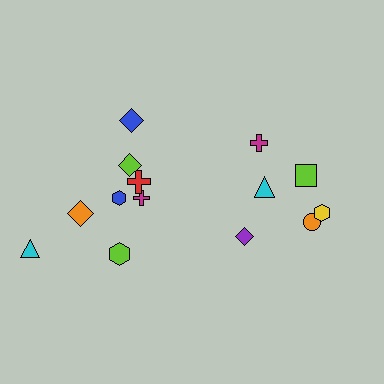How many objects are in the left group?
There are 8 objects.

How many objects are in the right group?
There are 6 objects.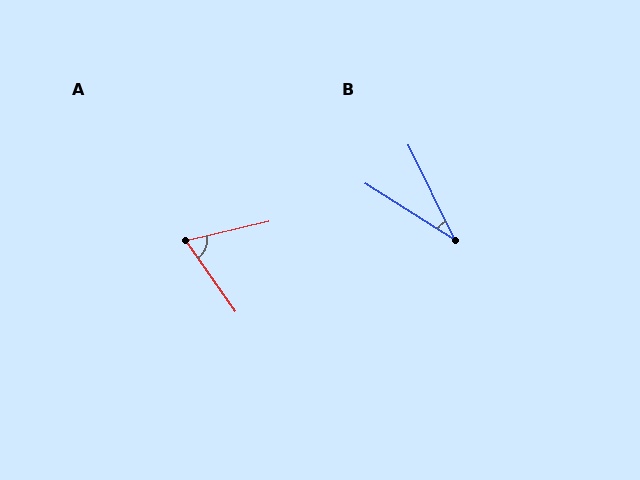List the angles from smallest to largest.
B (32°), A (68°).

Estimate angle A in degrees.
Approximately 68 degrees.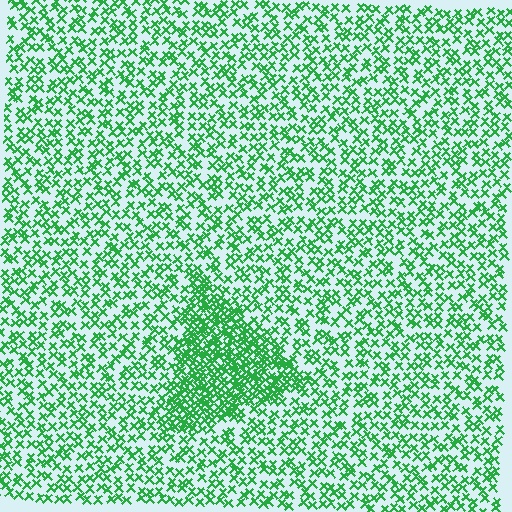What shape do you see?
I see a triangle.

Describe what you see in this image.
The image contains small green elements arranged at two different densities. A triangle-shaped region is visible where the elements are more densely packed than the surrounding area.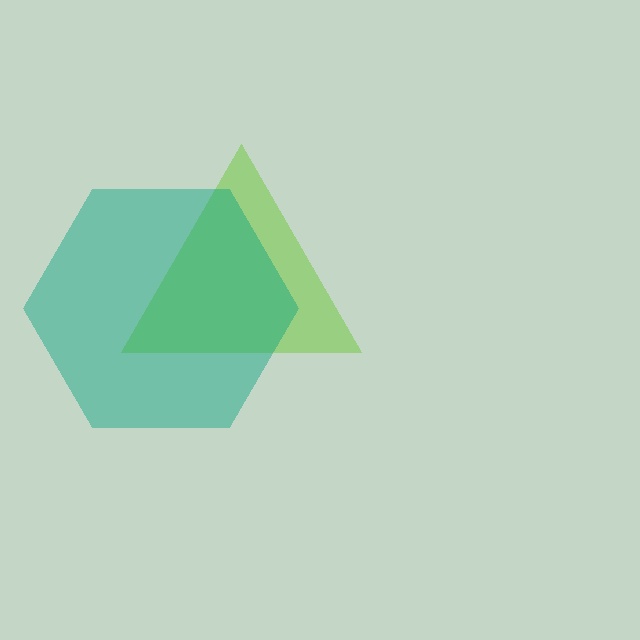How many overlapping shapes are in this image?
There are 2 overlapping shapes in the image.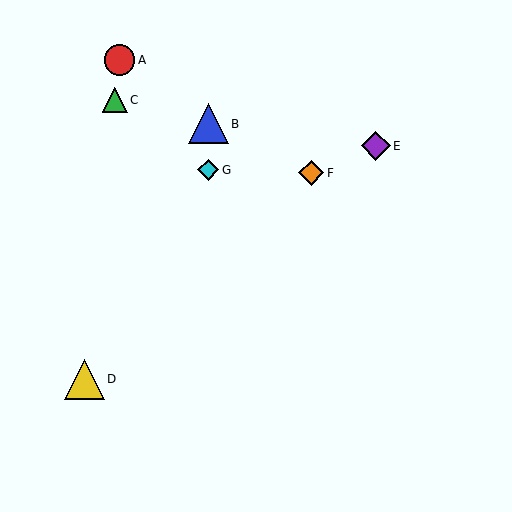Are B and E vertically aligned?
No, B is at x≈208 and E is at x≈376.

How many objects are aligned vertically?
2 objects (B, G) are aligned vertically.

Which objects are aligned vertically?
Objects B, G are aligned vertically.